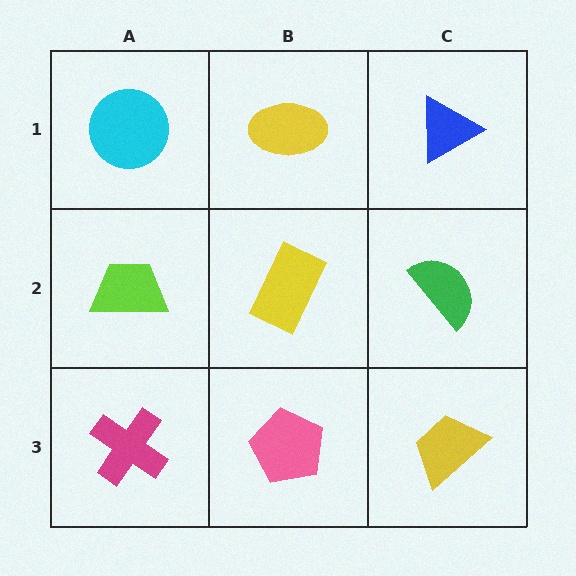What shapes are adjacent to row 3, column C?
A green semicircle (row 2, column C), a pink pentagon (row 3, column B).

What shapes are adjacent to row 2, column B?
A yellow ellipse (row 1, column B), a pink pentagon (row 3, column B), a lime trapezoid (row 2, column A), a green semicircle (row 2, column C).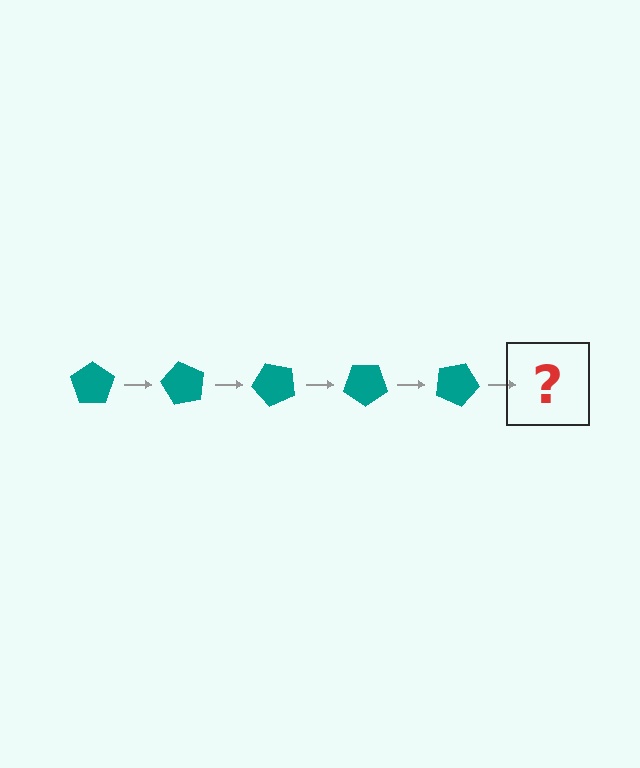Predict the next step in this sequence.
The next step is a teal pentagon rotated 300 degrees.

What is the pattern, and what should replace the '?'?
The pattern is that the pentagon rotates 60 degrees each step. The '?' should be a teal pentagon rotated 300 degrees.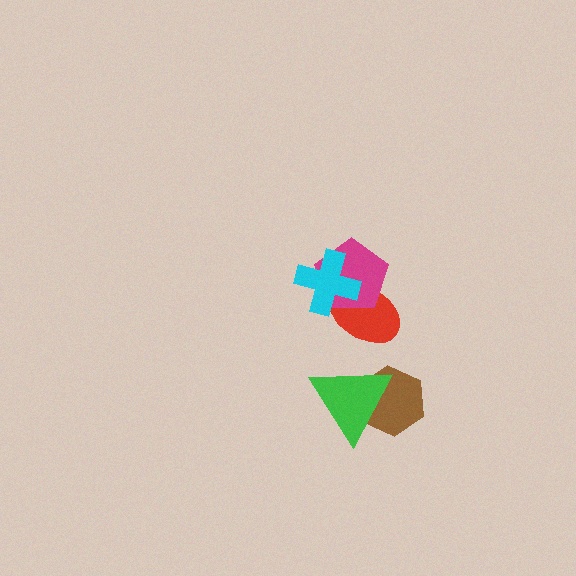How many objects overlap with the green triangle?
1 object overlaps with the green triangle.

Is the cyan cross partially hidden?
No, no other shape covers it.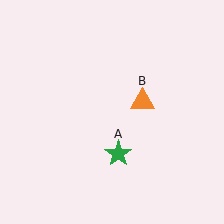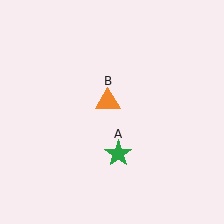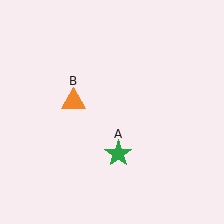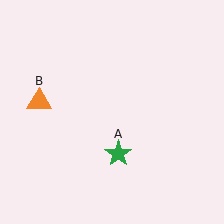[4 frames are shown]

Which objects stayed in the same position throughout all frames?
Green star (object A) remained stationary.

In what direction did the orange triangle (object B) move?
The orange triangle (object B) moved left.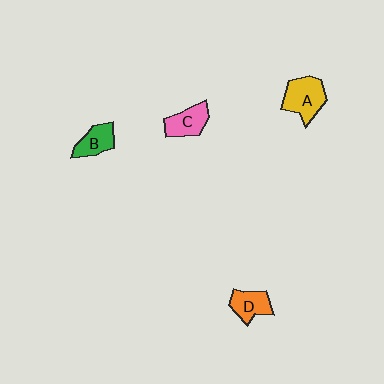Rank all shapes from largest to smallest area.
From largest to smallest: A (yellow), C (pink), D (orange), B (green).